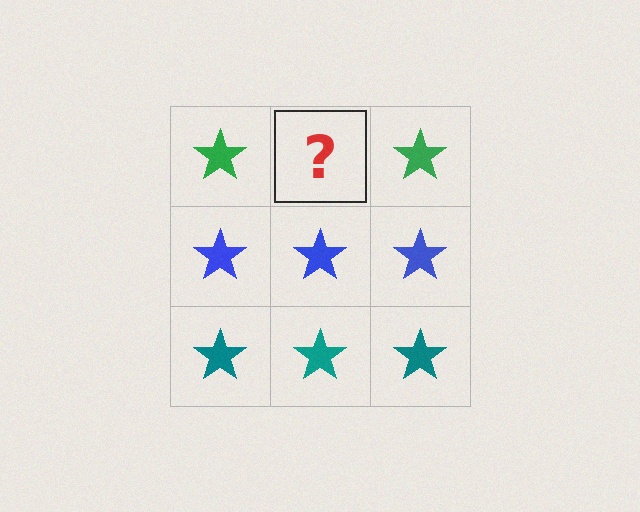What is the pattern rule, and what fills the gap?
The rule is that each row has a consistent color. The gap should be filled with a green star.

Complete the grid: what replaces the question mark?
The question mark should be replaced with a green star.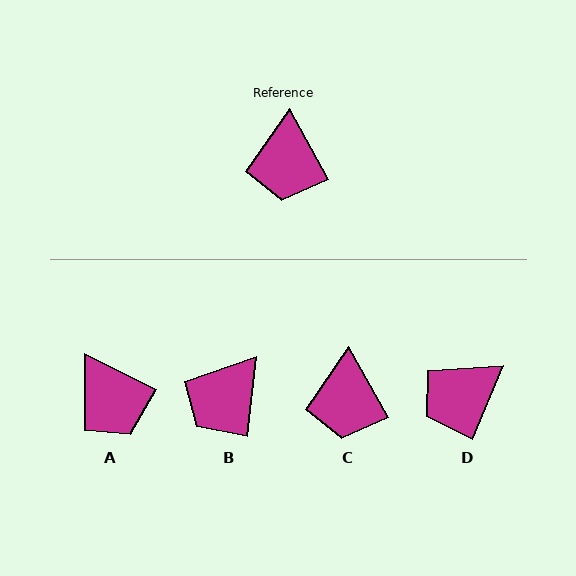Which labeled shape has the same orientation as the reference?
C.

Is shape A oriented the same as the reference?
No, it is off by about 34 degrees.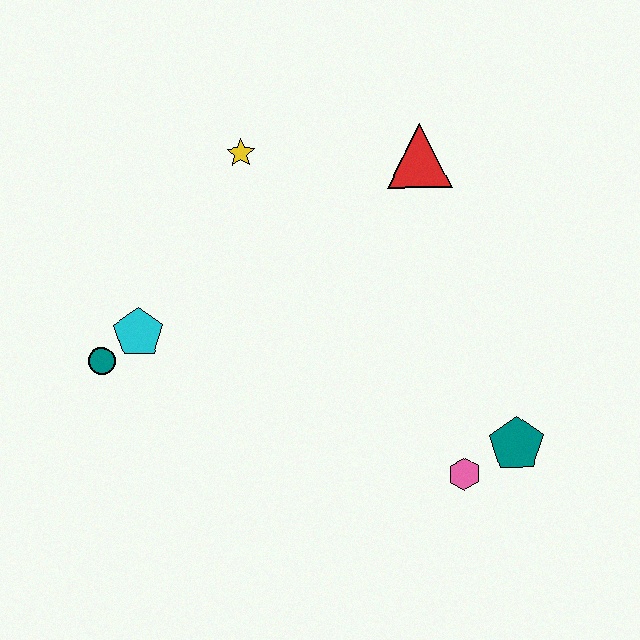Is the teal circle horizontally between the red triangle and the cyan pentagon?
No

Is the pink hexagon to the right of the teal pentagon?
No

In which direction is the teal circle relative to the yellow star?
The teal circle is below the yellow star.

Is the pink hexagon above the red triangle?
No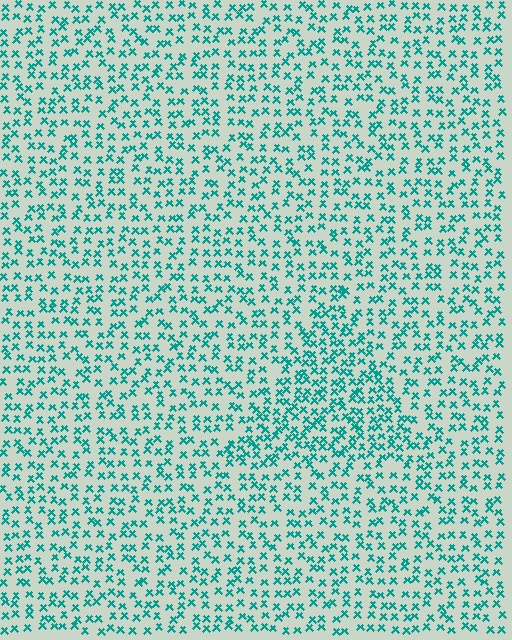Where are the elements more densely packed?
The elements are more densely packed inside the triangle boundary.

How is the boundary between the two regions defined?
The boundary is defined by a change in element density (approximately 1.6x ratio). All elements are the same color, size, and shape.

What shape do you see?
I see a triangle.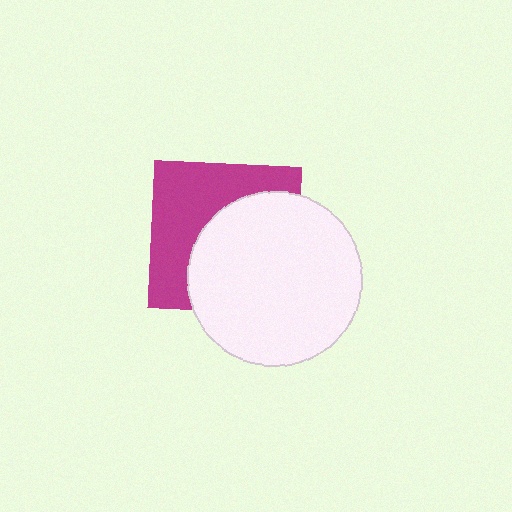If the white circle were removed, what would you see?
You would see the complete magenta square.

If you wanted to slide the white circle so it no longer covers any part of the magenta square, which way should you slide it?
Slide it toward the lower-right — that is the most direct way to separate the two shapes.